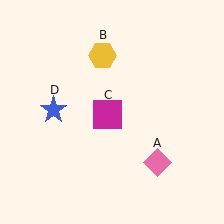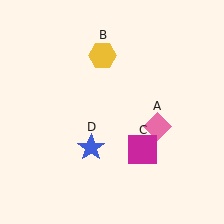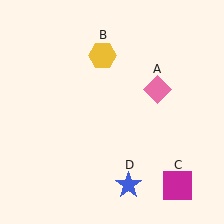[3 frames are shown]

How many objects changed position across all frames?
3 objects changed position: pink diamond (object A), magenta square (object C), blue star (object D).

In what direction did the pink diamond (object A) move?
The pink diamond (object A) moved up.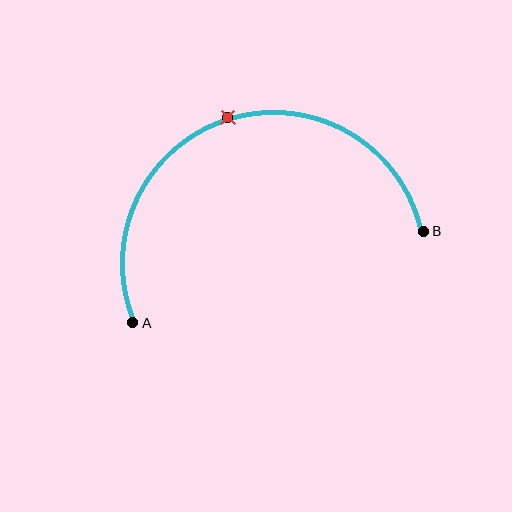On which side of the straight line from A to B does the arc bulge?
The arc bulges above the straight line connecting A and B.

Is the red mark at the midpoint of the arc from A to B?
Yes. The red mark lies on the arc at equal arc-length from both A and B — it is the arc midpoint.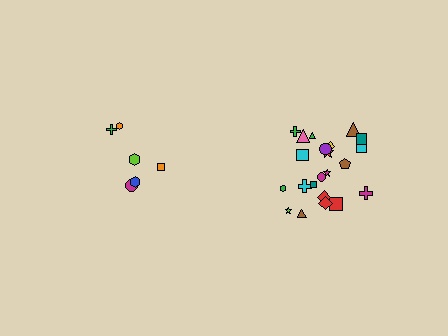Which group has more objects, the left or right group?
The right group.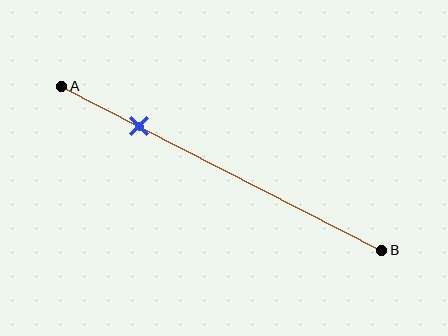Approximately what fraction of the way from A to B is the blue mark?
The blue mark is approximately 25% of the way from A to B.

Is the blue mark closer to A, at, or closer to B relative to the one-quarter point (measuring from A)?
The blue mark is approximately at the one-quarter point of segment AB.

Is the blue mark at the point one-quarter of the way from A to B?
Yes, the mark is approximately at the one-quarter point.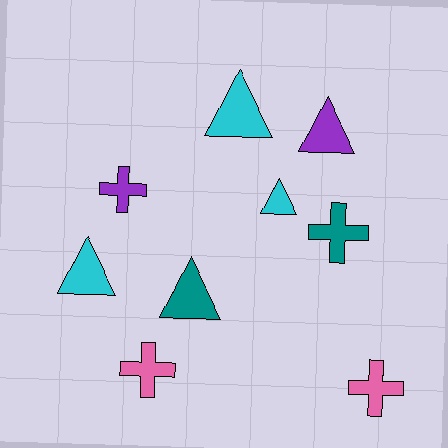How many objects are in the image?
There are 9 objects.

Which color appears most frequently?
Cyan, with 3 objects.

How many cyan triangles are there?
There are 3 cyan triangles.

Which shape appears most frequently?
Triangle, with 5 objects.